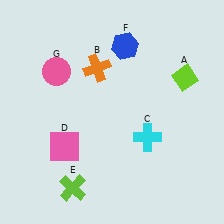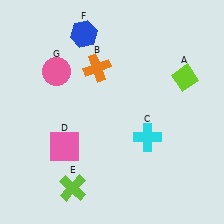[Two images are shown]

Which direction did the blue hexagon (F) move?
The blue hexagon (F) moved left.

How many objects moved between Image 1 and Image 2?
1 object moved between the two images.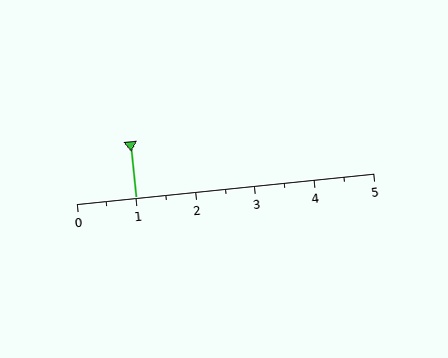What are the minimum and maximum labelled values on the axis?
The axis runs from 0 to 5.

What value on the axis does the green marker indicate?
The marker indicates approximately 1.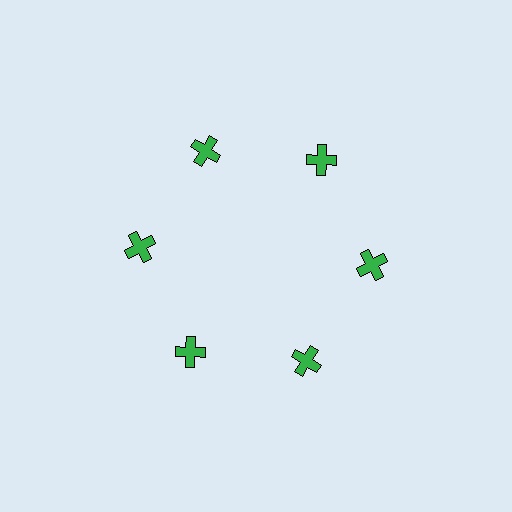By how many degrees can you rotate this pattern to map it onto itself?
The pattern maps onto itself every 60 degrees of rotation.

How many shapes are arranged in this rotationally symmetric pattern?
There are 6 shapes, arranged in 6 groups of 1.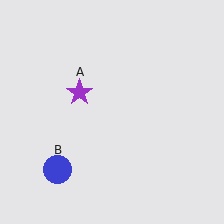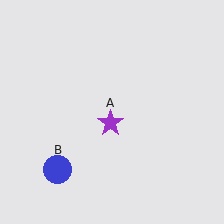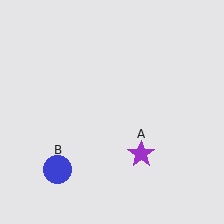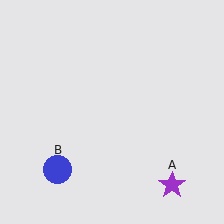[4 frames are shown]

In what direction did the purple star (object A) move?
The purple star (object A) moved down and to the right.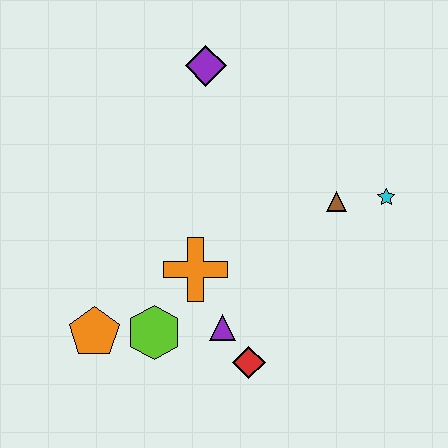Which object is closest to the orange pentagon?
The lime hexagon is closest to the orange pentagon.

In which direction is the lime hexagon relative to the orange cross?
The lime hexagon is below the orange cross.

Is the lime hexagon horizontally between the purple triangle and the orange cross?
No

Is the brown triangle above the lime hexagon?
Yes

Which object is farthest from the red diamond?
The purple diamond is farthest from the red diamond.